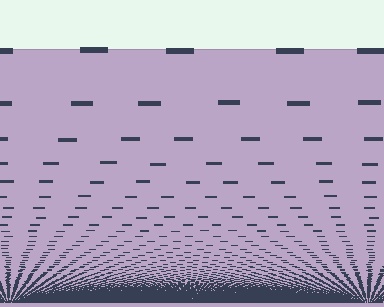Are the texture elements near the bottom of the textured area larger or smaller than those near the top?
Smaller. The gradient is inverted — elements near the bottom are smaller and denser.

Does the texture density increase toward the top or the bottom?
Density increases toward the bottom.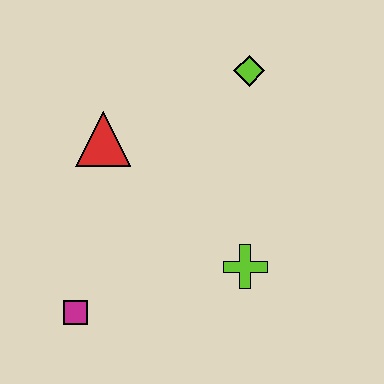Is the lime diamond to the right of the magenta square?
Yes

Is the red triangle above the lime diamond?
No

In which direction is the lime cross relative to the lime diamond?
The lime cross is below the lime diamond.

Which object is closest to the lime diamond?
The red triangle is closest to the lime diamond.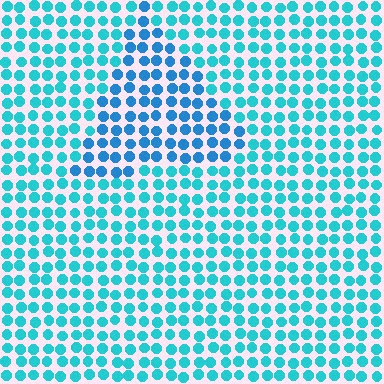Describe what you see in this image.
The image is filled with small cyan elements in a uniform arrangement. A triangle-shaped region is visible where the elements are tinted to a slightly different hue, forming a subtle color boundary.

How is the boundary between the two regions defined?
The boundary is defined purely by a slight shift in hue (about 24 degrees). Spacing, size, and orientation are identical on both sides.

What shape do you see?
I see a triangle.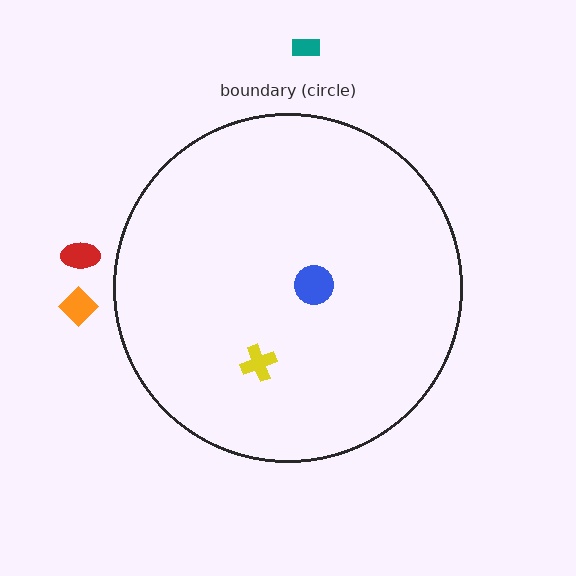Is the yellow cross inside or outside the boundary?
Inside.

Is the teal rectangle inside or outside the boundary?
Outside.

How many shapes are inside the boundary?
2 inside, 3 outside.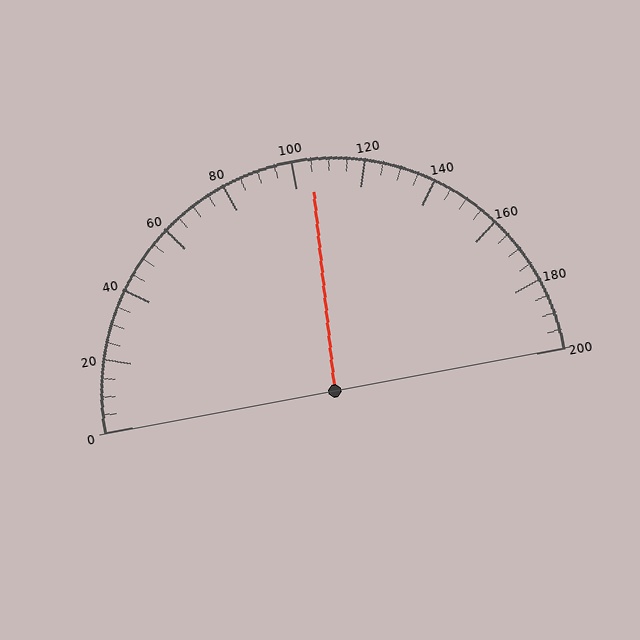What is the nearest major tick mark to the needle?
The nearest major tick mark is 100.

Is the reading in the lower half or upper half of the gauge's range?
The reading is in the upper half of the range (0 to 200).